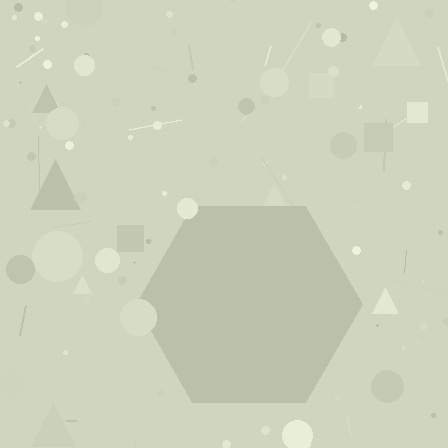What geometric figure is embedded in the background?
A hexagon is embedded in the background.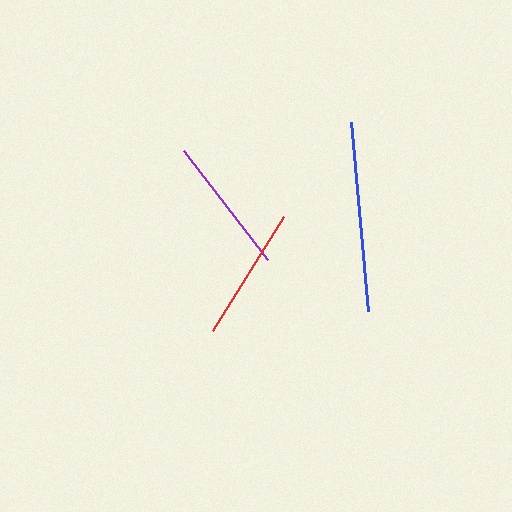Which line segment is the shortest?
The red line is the shortest at approximately 135 pixels.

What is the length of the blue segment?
The blue segment is approximately 190 pixels long.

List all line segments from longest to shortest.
From longest to shortest: blue, purple, red.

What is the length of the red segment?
The red segment is approximately 135 pixels long.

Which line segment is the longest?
The blue line is the longest at approximately 190 pixels.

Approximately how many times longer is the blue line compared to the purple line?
The blue line is approximately 1.4 times the length of the purple line.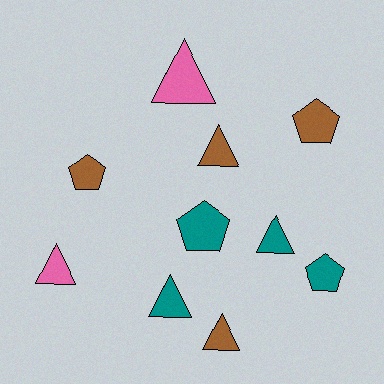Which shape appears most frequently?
Triangle, with 6 objects.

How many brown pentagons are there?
There are 2 brown pentagons.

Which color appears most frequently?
Teal, with 4 objects.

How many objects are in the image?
There are 10 objects.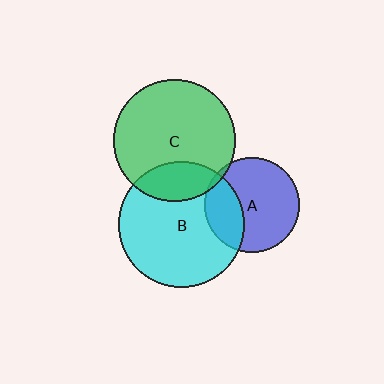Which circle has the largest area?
Circle B (cyan).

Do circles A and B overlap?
Yes.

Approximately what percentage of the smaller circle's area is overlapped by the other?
Approximately 30%.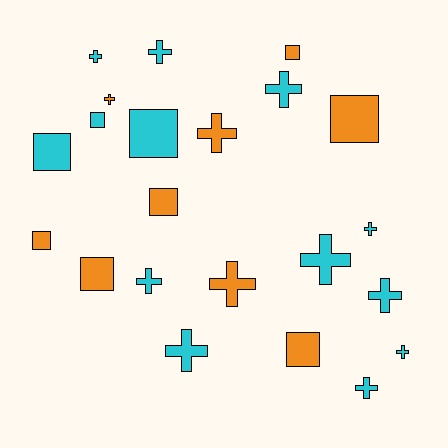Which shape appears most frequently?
Cross, with 13 objects.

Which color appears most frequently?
Cyan, with 13 objects.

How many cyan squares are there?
There are 3 cyan squares.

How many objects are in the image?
There are 22 objects.